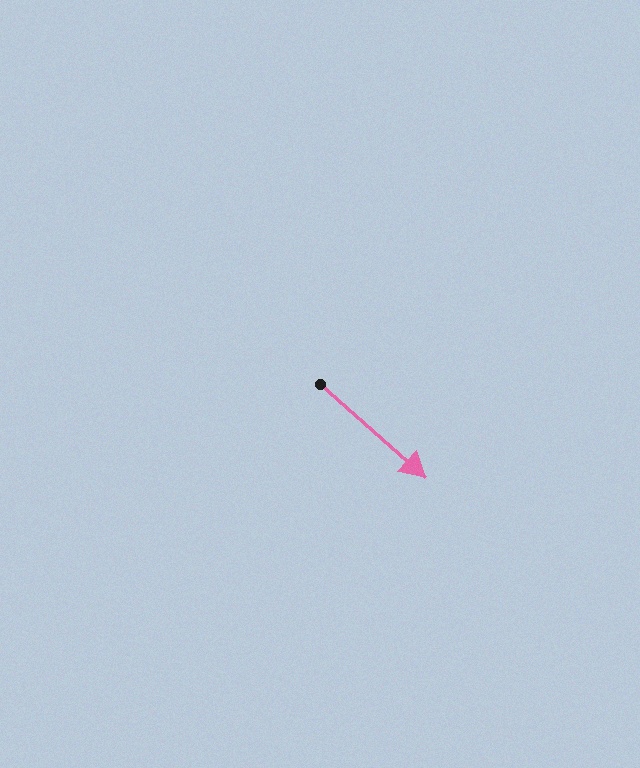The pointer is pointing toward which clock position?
Roughly 4 o'clock.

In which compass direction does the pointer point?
Southeast.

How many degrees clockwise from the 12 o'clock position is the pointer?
Approximately 132 degrees.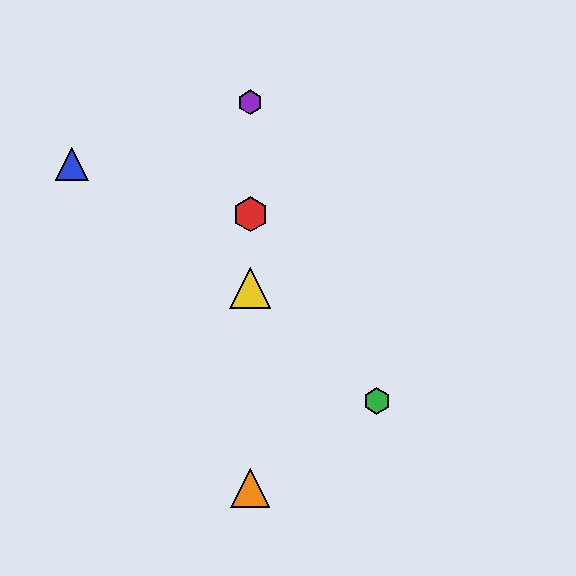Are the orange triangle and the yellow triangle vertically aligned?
Yes, both are at x≈250.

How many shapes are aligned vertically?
4 shapes (the red hexagon, the yellow triangle, the purple hexagon, the orange triangle) are aligned vertically.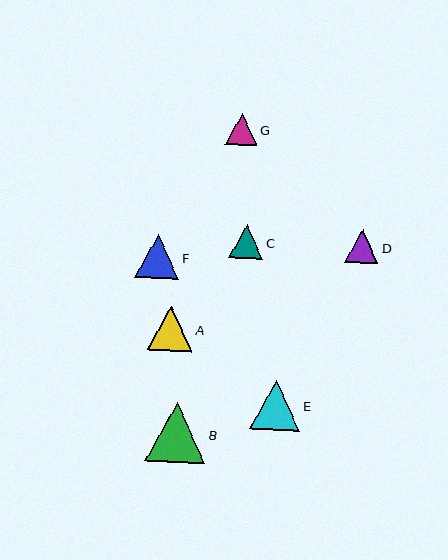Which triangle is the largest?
Triangle B is the largest with a size of approximately 60 pixels.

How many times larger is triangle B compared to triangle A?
Triangle B is approximately 1.3 times the size of triangle A.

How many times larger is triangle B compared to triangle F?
Triangle B is approximately 1.4 times the size of triangle F.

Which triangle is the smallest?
Triangle G is the smallest with a size of approximately 32 pixels.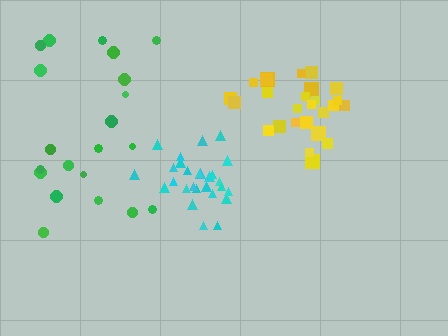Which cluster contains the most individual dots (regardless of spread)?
Cyan (27).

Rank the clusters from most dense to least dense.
cyan, yellow, green.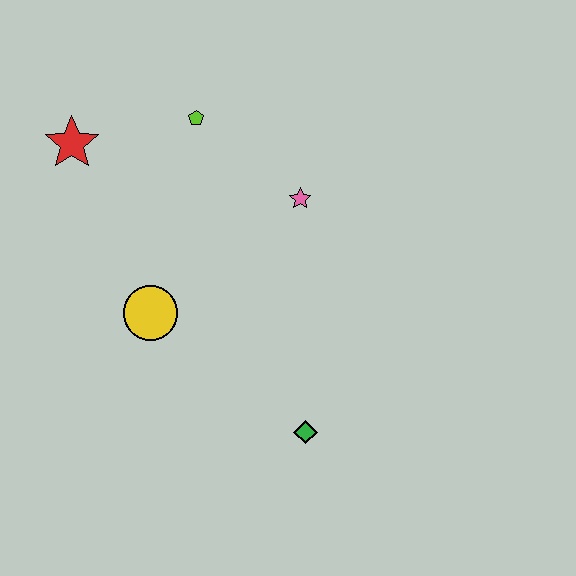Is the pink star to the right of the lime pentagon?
Yes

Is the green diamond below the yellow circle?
Yes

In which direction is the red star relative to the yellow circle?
The red star is above the yellow circle.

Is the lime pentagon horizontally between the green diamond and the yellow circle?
Yes